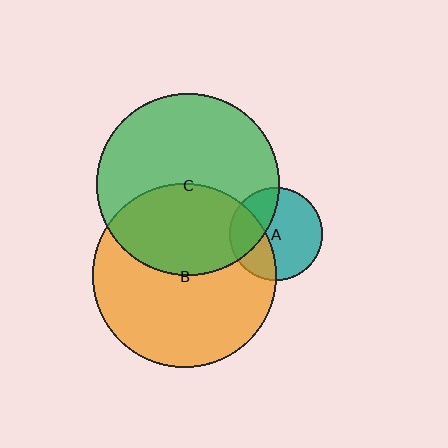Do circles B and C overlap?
Yes.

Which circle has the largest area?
Circle B (orange).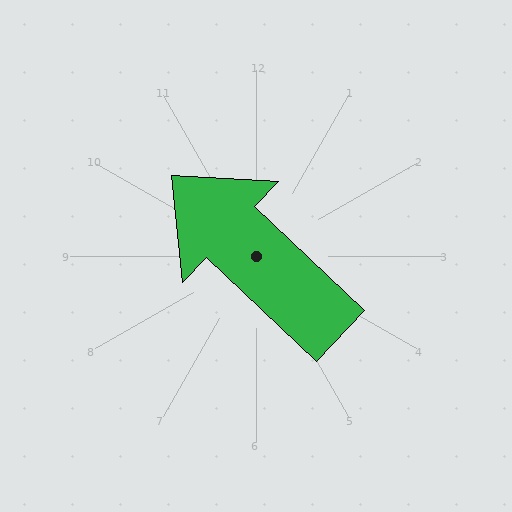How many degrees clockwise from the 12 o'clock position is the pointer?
Approximately 314 degrees.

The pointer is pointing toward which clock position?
Roughly 10 o'clock.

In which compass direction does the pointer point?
Northwest.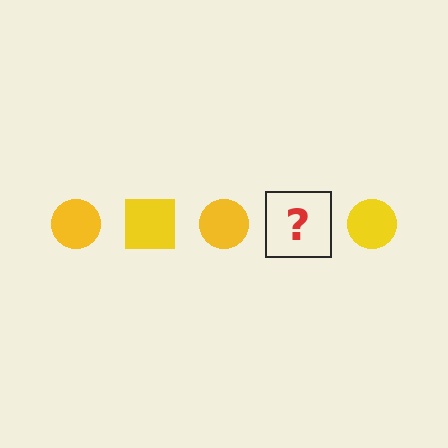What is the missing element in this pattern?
The missing element is a yellow square.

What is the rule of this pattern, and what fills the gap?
The rule is that the pattern cycles through circle, square shapes in yellow. The gap should be filled with a yellow square.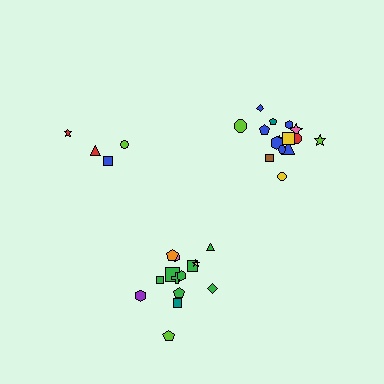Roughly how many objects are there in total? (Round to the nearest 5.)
Roughly 35 objects in total.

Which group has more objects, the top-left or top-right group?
The top-right group.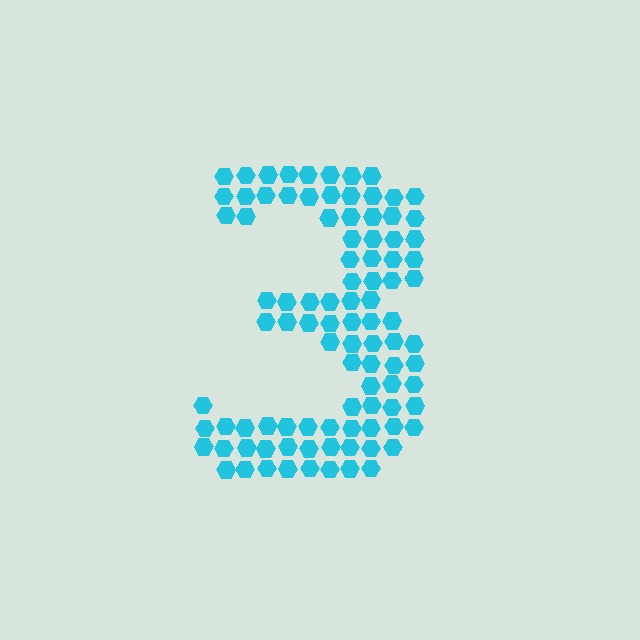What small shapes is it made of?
It is made of small hexagons.